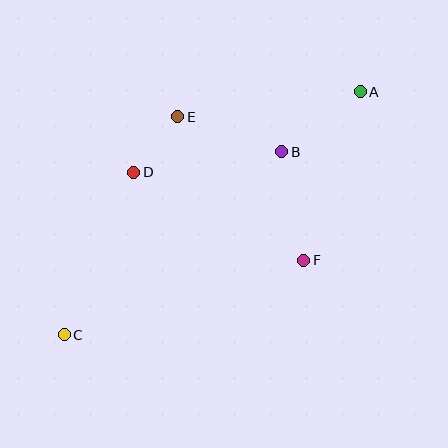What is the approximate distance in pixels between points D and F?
The distance between D and F is approximately 191 pixels.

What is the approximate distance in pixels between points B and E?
The distance between B and E is approximately 110 pixels.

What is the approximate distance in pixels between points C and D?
The distance between C and D is approximately 177 pixels.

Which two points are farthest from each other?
Points A and C are farthest from each other.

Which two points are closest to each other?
Points D and E are closest to each other.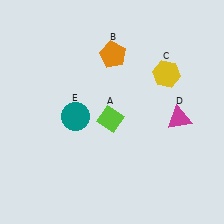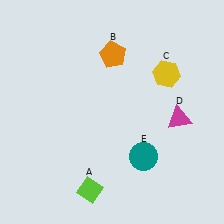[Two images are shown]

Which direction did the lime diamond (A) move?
The lime diamond (A) moved down.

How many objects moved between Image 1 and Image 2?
2 objects moved between the two images.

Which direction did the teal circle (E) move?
The teal circle (E) moved right.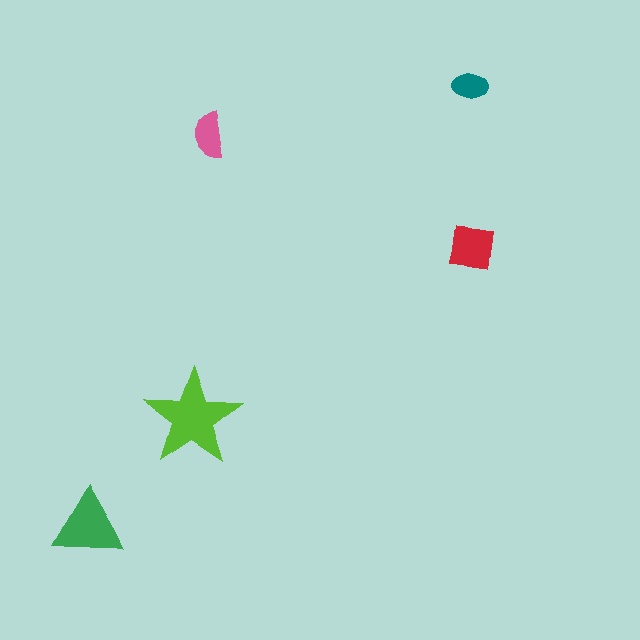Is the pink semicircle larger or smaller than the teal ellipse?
Larger.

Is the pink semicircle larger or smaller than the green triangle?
Smaller.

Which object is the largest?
The lime star.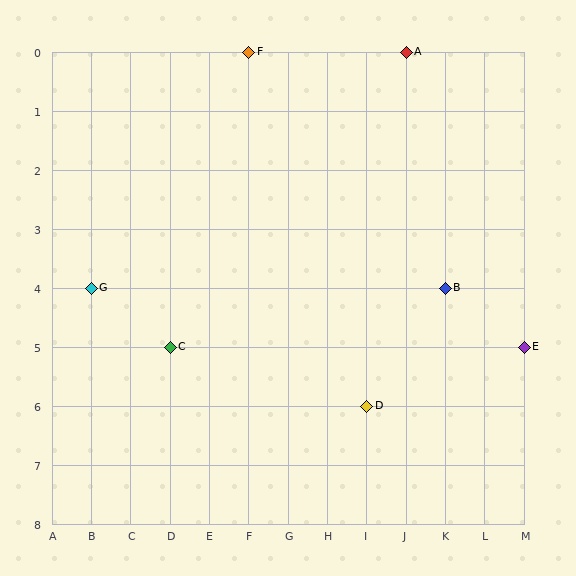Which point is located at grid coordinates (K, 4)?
Point B is at (K, 4).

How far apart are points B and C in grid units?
Points B and C are 7 columns and 1 row apart (about 7.1 grid units diagonally).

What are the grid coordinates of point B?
Point B is at grid coordinates (K, 4).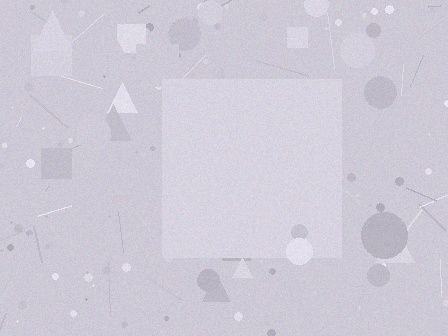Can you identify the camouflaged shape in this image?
The camouflaged shape is a square.